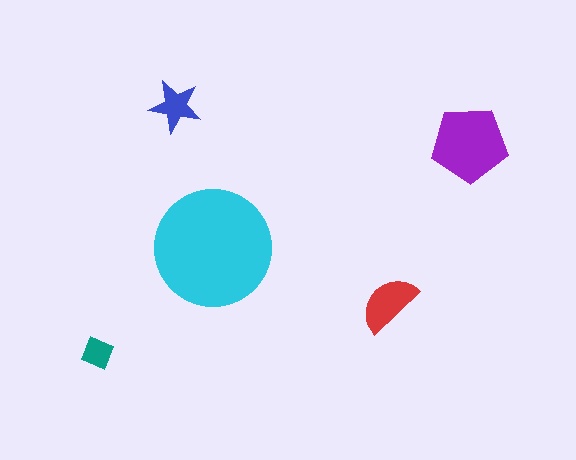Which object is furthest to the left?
The teal diamond is leftmost.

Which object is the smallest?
The teal diamond.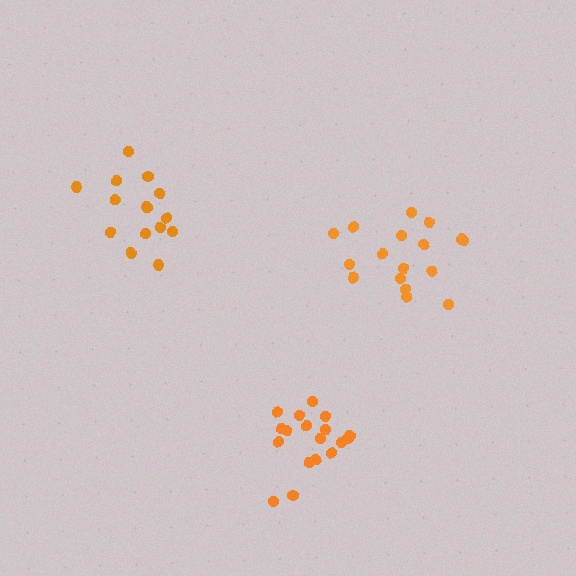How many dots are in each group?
Group 1: 17 dots, Group 2: 15 dots, Group 3: 18 dots (50 total).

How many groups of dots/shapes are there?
There are 3 groups.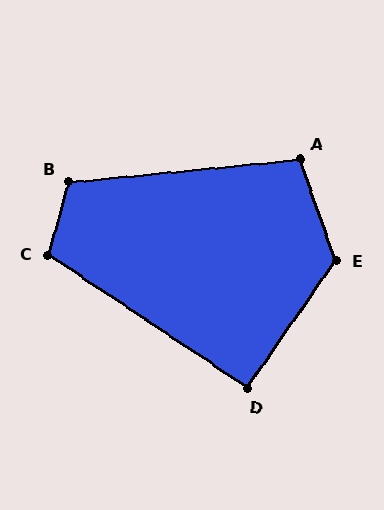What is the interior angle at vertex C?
Approximately 108 degrees (obtuse).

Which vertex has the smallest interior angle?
D, at approximately 91 degrees.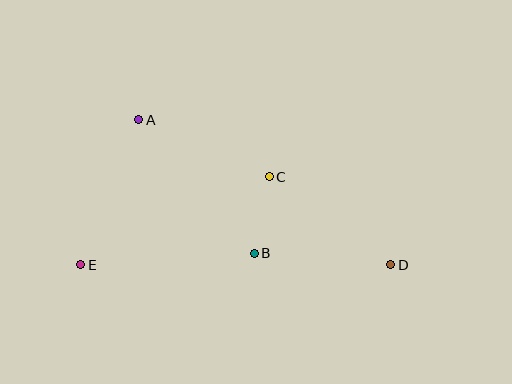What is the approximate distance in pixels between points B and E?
The distance between B and E is approximately 174 pixels.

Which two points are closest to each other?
Points B and C are closest to each other.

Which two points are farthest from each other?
Points D and E are farthest from each other.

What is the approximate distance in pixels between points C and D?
The distance between C and D is approximately 150 pixels.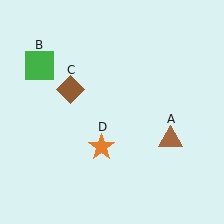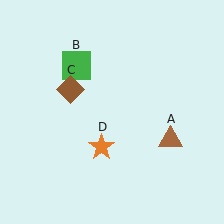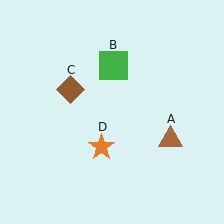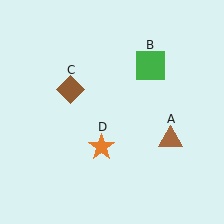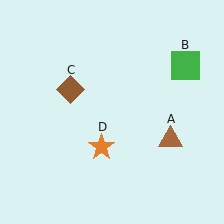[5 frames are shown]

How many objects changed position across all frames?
1 object changed position: green square (object B).